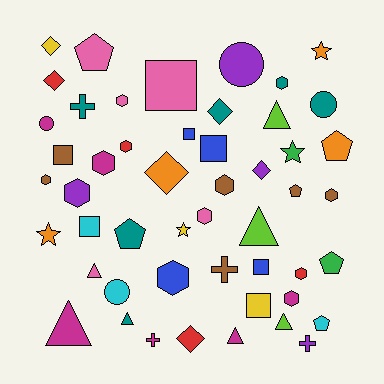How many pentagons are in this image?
There are 6 pentagons.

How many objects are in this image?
There are 50 objects.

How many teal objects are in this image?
There are 6 teal objects.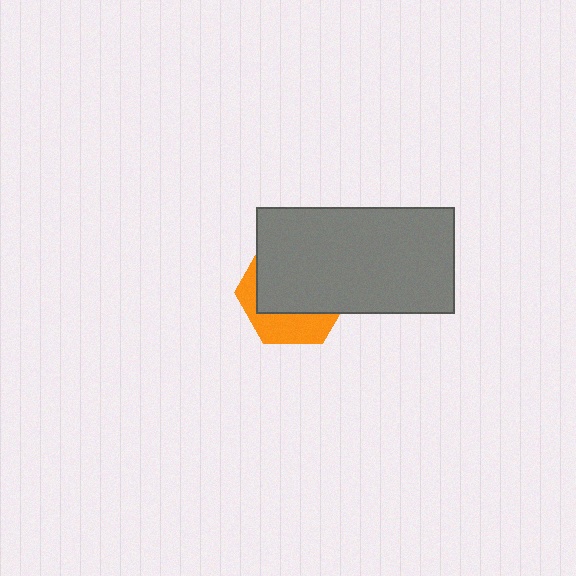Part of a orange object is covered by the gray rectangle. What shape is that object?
It is a hexagon.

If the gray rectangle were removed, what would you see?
You would see the complete orange hexagon.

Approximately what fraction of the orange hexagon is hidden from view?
Roughly 67% of the orange hexagon is hidden behind the gray rectangle.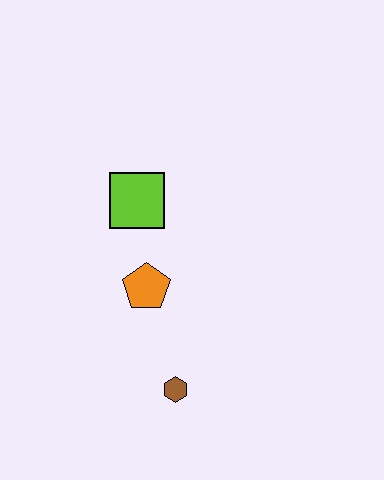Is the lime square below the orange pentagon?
No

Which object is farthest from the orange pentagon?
The brown hexagon is farthest from the orange pentagon.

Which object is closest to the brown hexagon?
The orange pentagon is closest to the brown hexagon.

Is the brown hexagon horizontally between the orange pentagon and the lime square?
No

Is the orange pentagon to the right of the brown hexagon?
No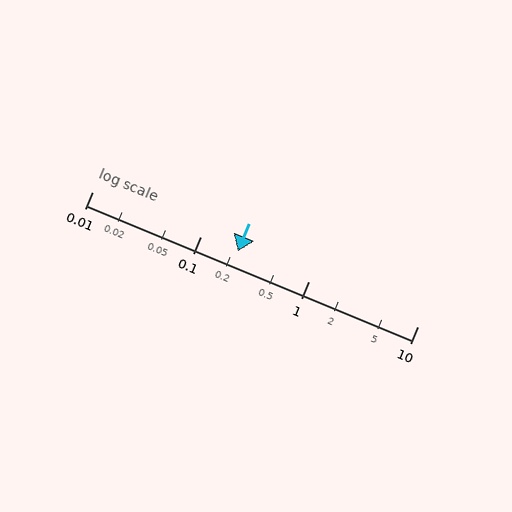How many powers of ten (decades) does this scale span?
The scale spans 3 decades, from 0.01 to 10.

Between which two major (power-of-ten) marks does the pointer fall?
The pointer is between 0.1 and 1.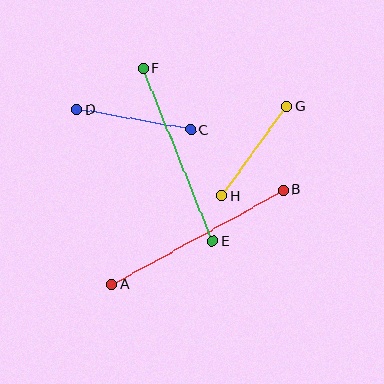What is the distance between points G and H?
The distance is approximately 111 pixels.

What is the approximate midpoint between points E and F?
The midpoint is at approximately (178, 155) pixels.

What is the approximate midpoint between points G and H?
The midpoint is at approximately (254, 151) pixels.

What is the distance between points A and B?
The distance is approximately 195 pixels.